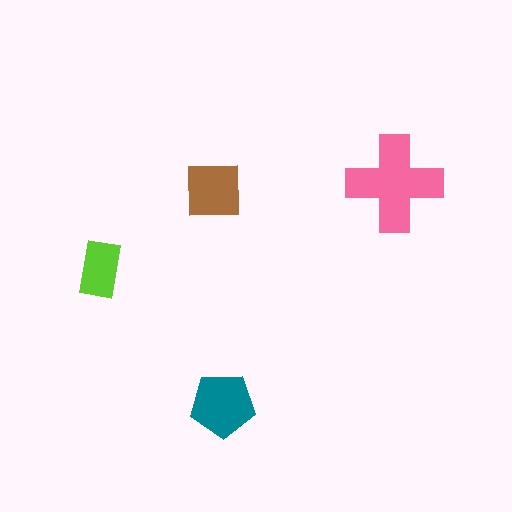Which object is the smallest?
The lime rectangle.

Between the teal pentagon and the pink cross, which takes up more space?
The pink cross.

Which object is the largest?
The pink cross.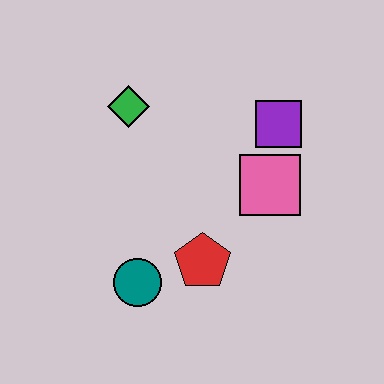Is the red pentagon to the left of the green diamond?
No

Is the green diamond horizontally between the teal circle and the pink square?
No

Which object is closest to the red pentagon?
The teal circle is closest to the red pentagon.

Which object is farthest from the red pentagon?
The green diamond is farthest from the red pentagon.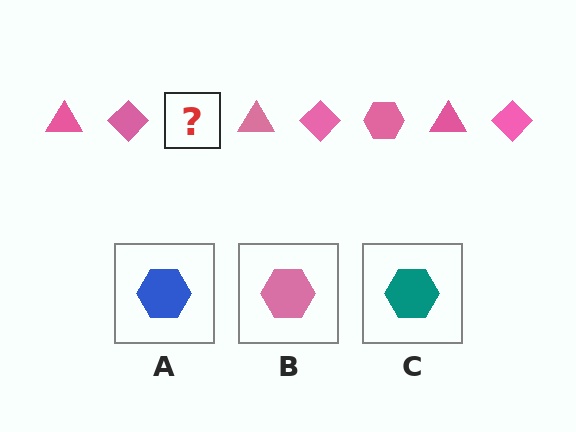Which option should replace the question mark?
Option B.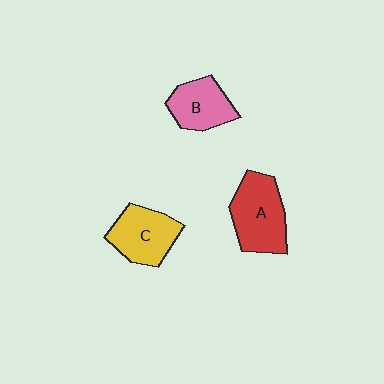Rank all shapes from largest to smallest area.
From largest to smallest: A (red), C (yellow), B (pink).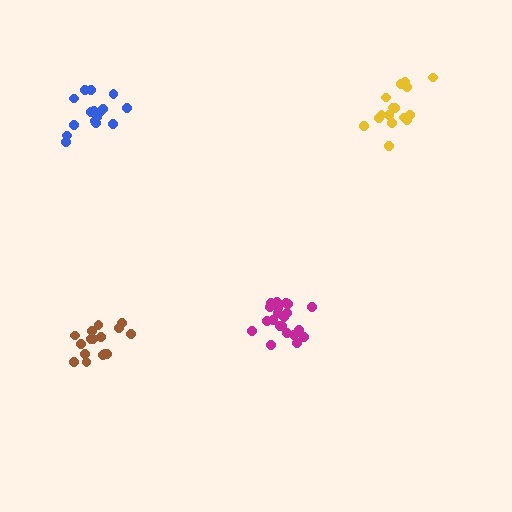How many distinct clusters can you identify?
There are 4 distinct clusters.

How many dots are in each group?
Group 1: 21 dots, Group 2: 17 dots, Group 3: 16 dots, Group 4: 16 dots (70 total).